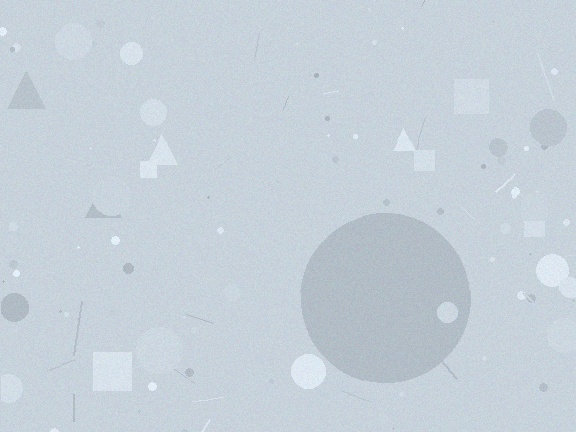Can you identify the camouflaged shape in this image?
The camouflaged shape is a circle.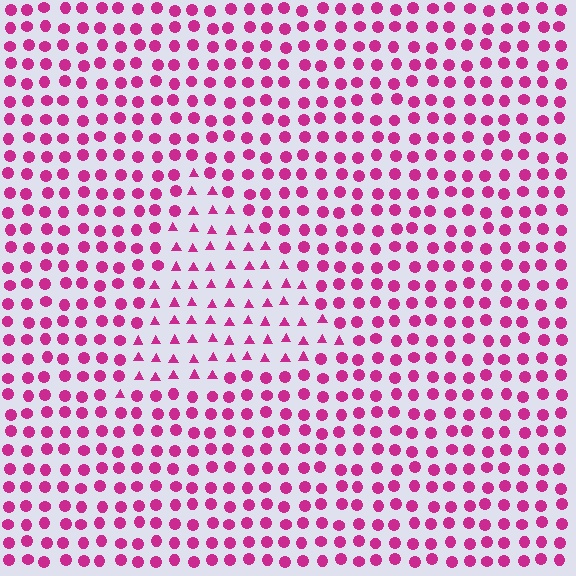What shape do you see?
I see a triangle.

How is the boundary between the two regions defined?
The boundary is defined by a change in element shape: triangles inside vs. circles outside. All elements share the same color and spacing.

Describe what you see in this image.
The image is filled with small magenta elements arranged in a uniform grid. A triangle-shaped region contains triangles, while the surrounding area contains circles. The boundary is defined purely by the change in element shape.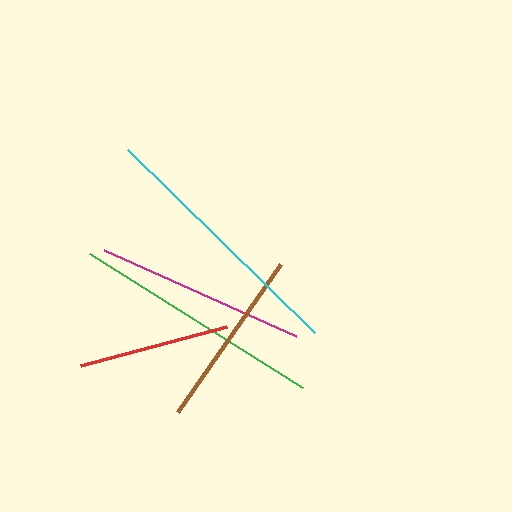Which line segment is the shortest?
The red line is the shortest at approximately 151 pixels.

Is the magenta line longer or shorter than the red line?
The magenta line is longer than the red line.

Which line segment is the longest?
The cyan line is the longest at approximately 262 pixels.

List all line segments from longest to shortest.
From longest to shortest: cyan, green, magenta, brown, red.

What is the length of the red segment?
The red segment is approximately 151 pixels long.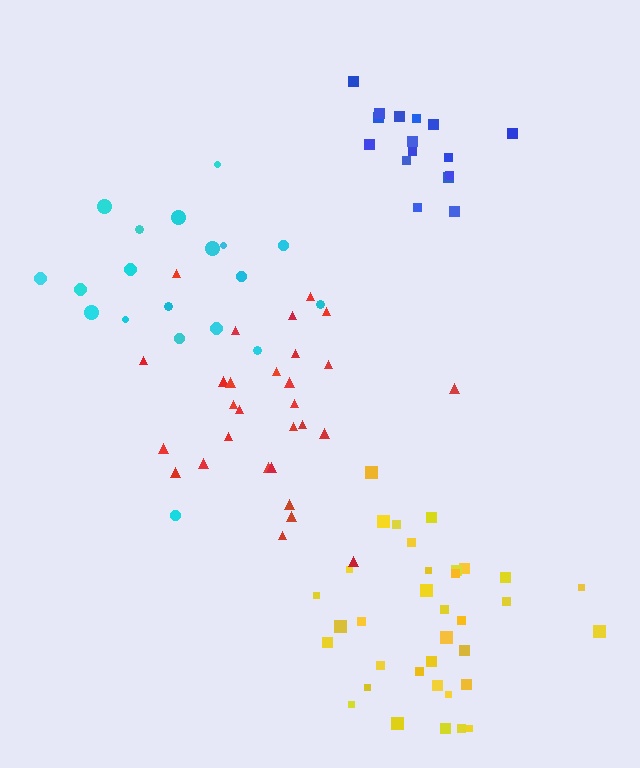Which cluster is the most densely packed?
Blue.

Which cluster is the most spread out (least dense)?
Cyan.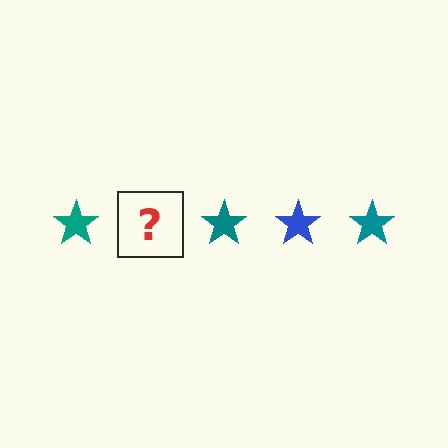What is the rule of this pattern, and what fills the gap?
The rule is that the pattern cycles through teal, blue stars. The gap should be filled with a blue star.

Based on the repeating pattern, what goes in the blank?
The blank should be a blue star.